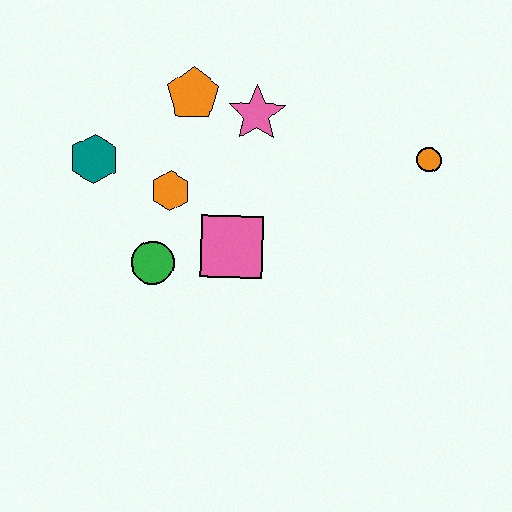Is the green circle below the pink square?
Yes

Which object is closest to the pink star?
The orange pentagon is closest to the pink star.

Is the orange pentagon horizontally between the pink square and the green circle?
Yes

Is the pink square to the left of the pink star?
Yes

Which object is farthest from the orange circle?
The teal hexagon is farthest from the orange circle.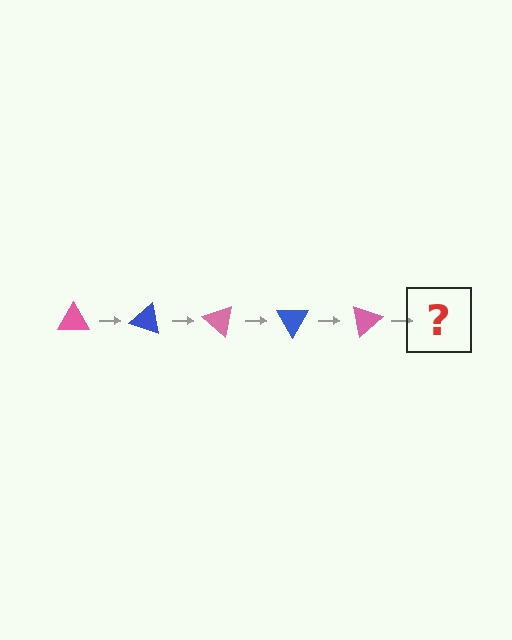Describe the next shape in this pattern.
It should be a blue triangle, rotated 100 degrees from the start.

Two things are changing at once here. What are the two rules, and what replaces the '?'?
The two rules are that it rotates 20 degrees each step and the color cycles through pink and blue. The '?' should be a blue triangle, rotated 100 degrees from the start.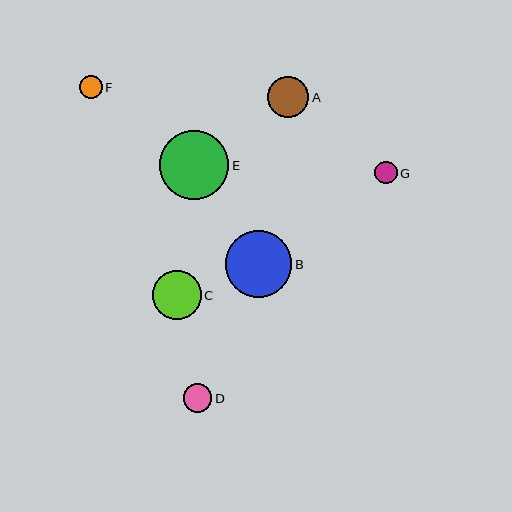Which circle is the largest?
Circle E is the largest with a size of approximately 69 pixels.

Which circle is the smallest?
Circle G is the smallest with a size of approximately 22 pixels.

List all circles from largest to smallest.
From largest to smallest: E, B, C, A, D, F, G.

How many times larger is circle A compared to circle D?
Circle A is approximately 1.5 times the size of circle D.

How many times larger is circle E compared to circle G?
Circle E is approximately 3.1 times the size of circle G.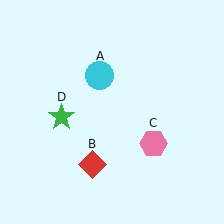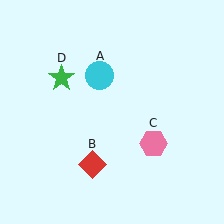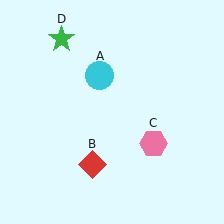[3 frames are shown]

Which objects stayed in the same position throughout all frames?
Cyan circle (object A) and red diamond (object B) and pink hexagon (object C) remained stationary.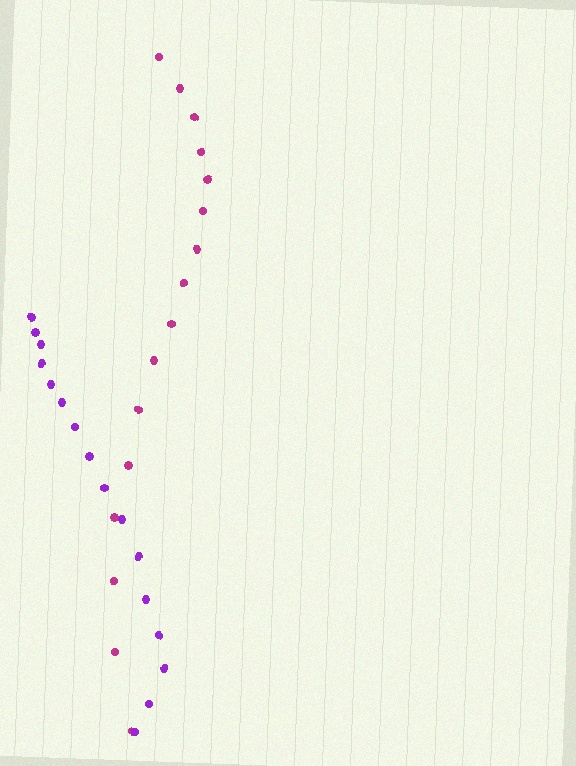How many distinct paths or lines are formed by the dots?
There are 2 distinct paths.